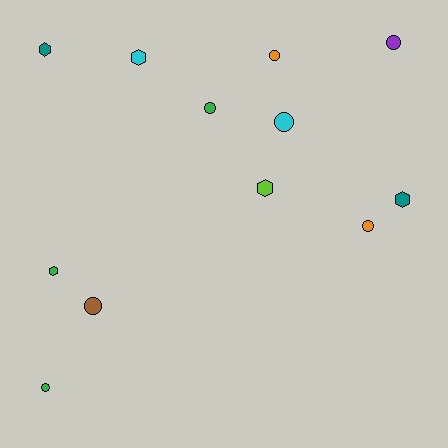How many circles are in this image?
There are 7 circles.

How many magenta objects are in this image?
There are no magenta objects.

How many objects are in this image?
There are 12 objects.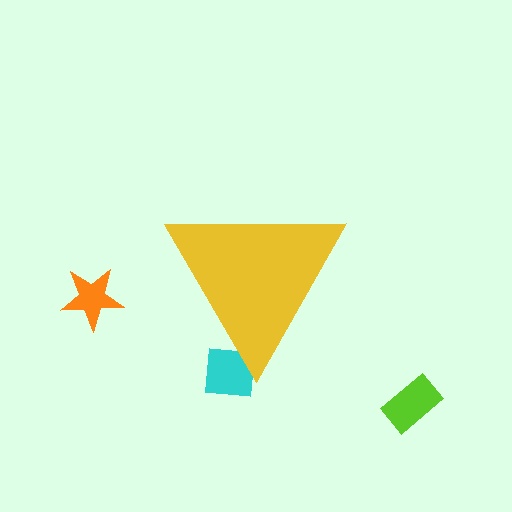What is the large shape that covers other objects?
A yellow triangle.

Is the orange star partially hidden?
No, the orange star is fully visible.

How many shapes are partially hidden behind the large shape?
1 shape is partially hidden.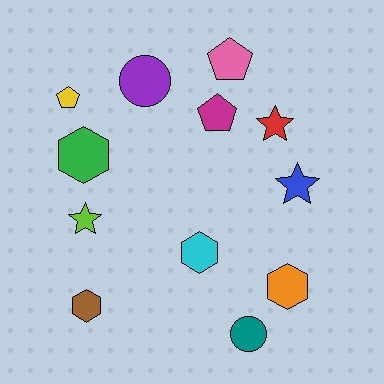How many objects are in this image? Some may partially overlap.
There are 12 objects.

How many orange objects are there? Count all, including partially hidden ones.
There is 1 orange object.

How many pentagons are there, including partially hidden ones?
There are 3 pentagons.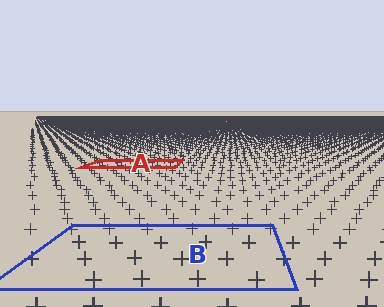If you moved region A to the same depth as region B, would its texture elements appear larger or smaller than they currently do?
They would appear larger. At a closer depth, the same texture elements are projected at a bigger on-screen size.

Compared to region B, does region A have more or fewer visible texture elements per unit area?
Region A has more texture elements per unit area — they are packed more densely because it is farther away.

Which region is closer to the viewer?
Region B is closer. The texture elements there are larger and more spread out.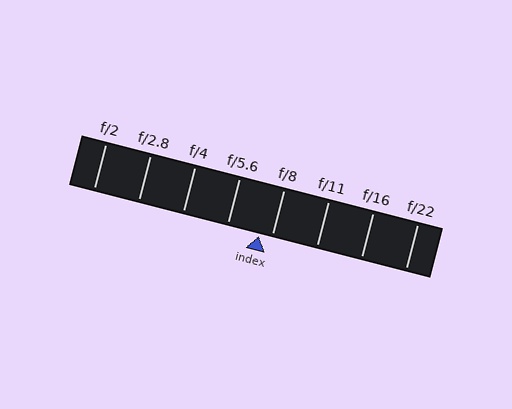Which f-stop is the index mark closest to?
The index mark is closest to f/8.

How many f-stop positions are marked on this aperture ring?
There are 8 f-stop positions marked.